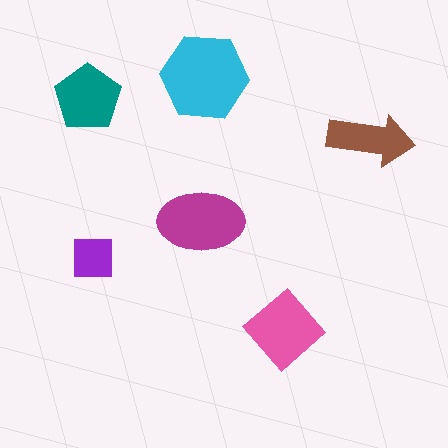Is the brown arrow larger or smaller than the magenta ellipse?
Smaller.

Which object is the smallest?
The purple square.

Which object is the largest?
The cyan hexagon.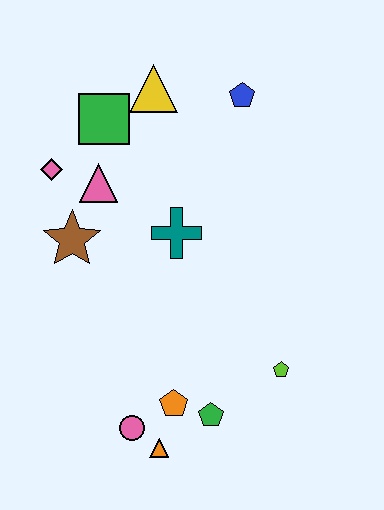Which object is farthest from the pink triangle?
The orange triangle is farthest from the pink triangle.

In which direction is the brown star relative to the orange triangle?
The brown star is above the orange triangle.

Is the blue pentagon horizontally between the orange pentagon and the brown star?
No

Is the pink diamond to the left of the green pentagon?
Yes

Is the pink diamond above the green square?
No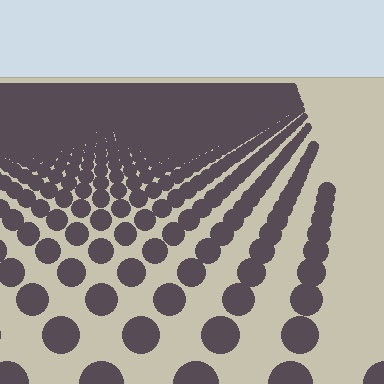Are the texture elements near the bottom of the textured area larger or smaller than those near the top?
Larger. Near the bottom, elements are closer to the viewer and appear at a bigger on-screen size.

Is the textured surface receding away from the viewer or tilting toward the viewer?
The surface is receding away from the viewer. Texture elements get smaller and denser toward the top.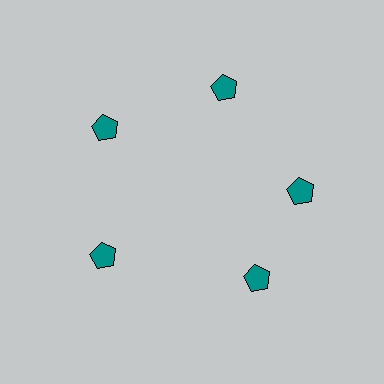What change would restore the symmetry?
The symmetry would be restored by rotating it back into even spacing with its neighbors so that all 5 pentagons sit at equal angles and equal distance from the center.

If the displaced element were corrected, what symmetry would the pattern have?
It would have 5-fold rotational symmetry — the pattern would map onto itself every 72 degrees.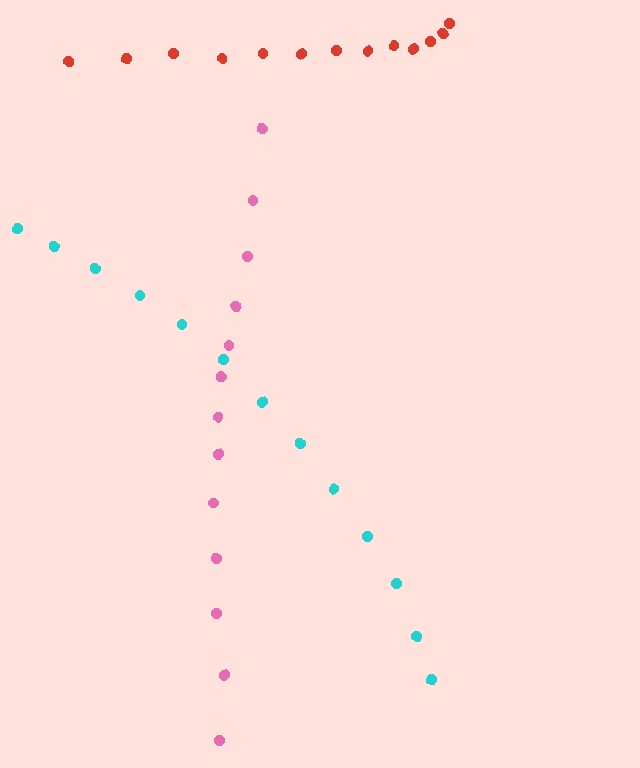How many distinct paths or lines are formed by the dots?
There are 3 distinct paths.